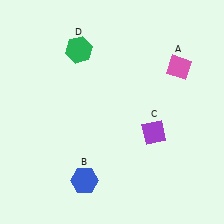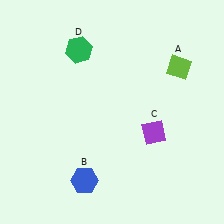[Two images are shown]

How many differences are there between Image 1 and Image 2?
There is 1 difference between the two images.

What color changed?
The diamond (A) changed from pink in Image 1 to lime in Image 2.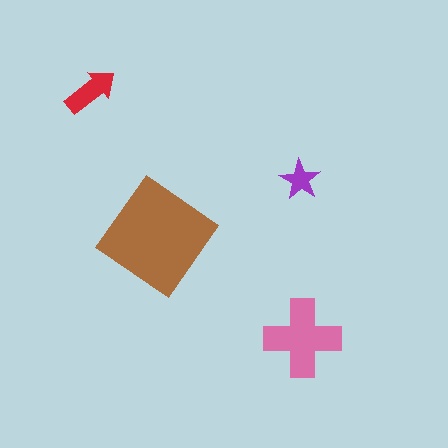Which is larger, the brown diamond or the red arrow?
The brown diamond.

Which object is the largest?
The brown diamond.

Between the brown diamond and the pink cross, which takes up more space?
The brown diamond.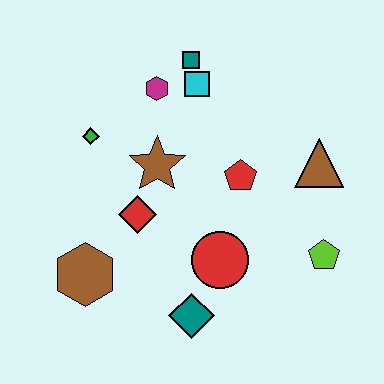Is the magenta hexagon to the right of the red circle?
No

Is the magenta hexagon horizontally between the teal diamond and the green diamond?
Yes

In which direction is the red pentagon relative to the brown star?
The red pentagon is to the right of the brown star.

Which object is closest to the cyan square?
The teal square is closest to the cyan square.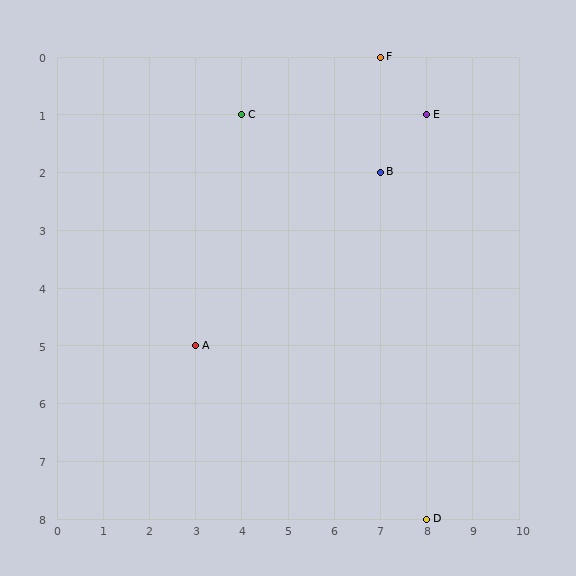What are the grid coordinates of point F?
Point F is at grid coordinates (7, 0).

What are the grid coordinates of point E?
Point E is at grid coordinates (8, 1).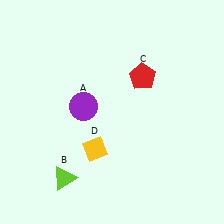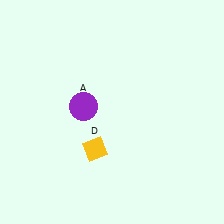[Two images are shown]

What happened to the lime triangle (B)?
The lime triangle (B) was removed in Image 2. It was in the bottom-left area of Image 1.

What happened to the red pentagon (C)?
The red pentagon (C) was removed in Image 2. It was in the top-right area of Image 1.